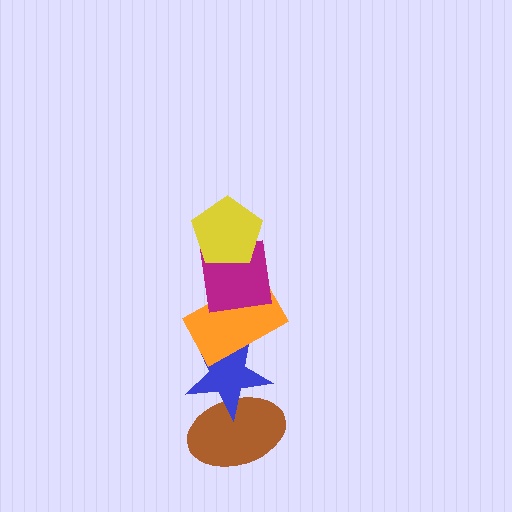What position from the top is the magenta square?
The magenta square is 2nd from the top.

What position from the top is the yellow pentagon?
The yellow pentagon is 1st from the top.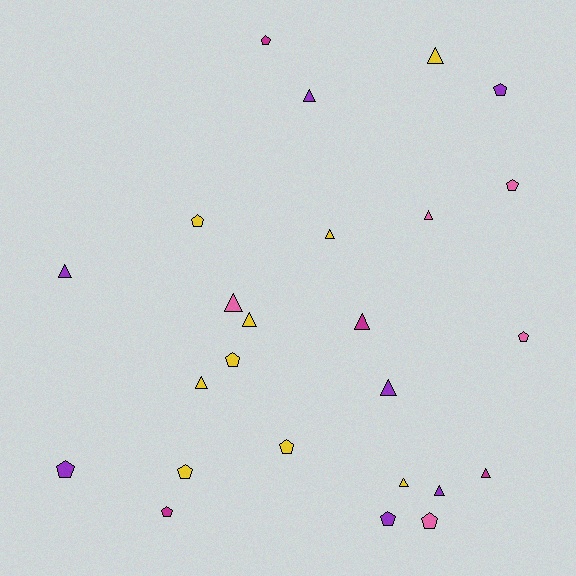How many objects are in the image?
There are 25 objects.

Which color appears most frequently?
Yellow, with 9 objects.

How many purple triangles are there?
There are 4 purple triangles.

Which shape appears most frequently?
Triangle, with 13 objects.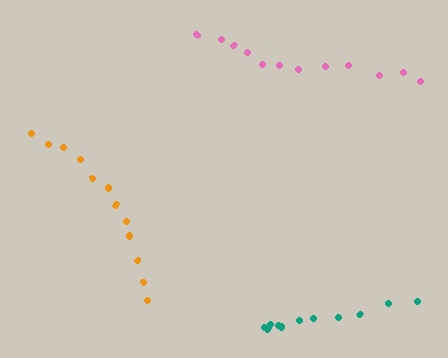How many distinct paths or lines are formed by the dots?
There are 3 distinct paths.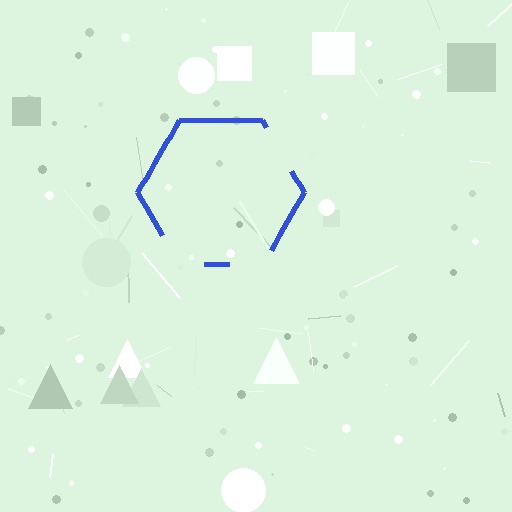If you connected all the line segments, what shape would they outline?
They would outline a hexagon.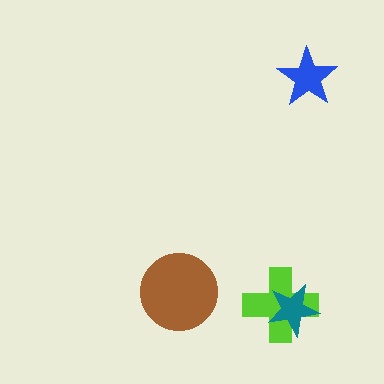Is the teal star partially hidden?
No, no other shape covers it.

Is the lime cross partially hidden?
Yes, it is partially covered by another shape.